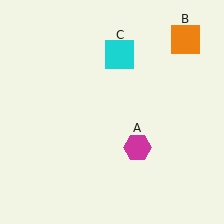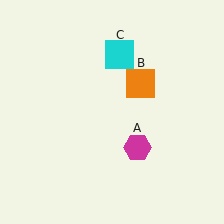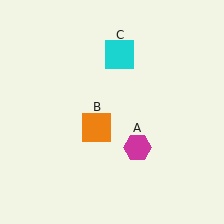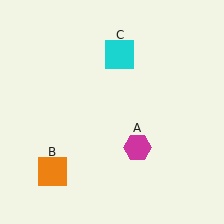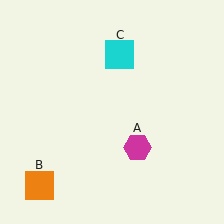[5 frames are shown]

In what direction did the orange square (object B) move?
The orange square (object B) moved down and to the left.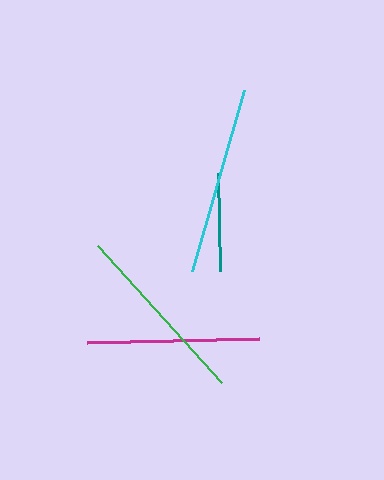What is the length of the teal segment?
The teal segment is approximately 98 pixels long.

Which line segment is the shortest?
The teal line is the shortest at approximately 98 pixels.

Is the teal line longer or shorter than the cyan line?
The cyan line is longer than the teal line.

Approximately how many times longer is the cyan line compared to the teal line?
The cyan line is approximately 1.9 times the length of the teal line.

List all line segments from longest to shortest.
From longest to shortest: cyan, green, magenta, teal.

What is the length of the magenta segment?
The magenta segment is approximately 172 pixels long.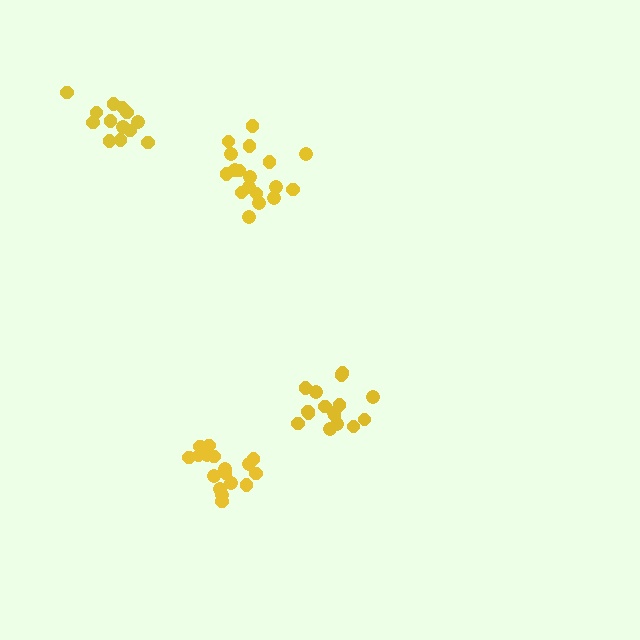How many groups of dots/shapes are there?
There are 4 groups.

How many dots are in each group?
Group 1: 17 dots, Group 2: 13 dots, Group 3: 18 dots, Group 4: 16 dots (64 total).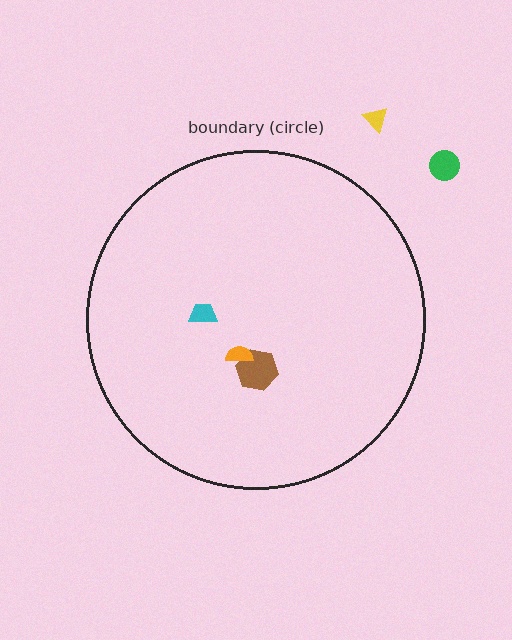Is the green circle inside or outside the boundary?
Outside.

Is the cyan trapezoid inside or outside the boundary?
Inside.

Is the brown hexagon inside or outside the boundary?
Inside.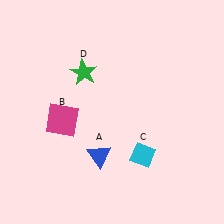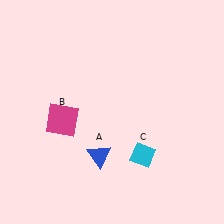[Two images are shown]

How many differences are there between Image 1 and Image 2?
There is 1 difference between the two images.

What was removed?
The green star (D) was removed in Image 2.